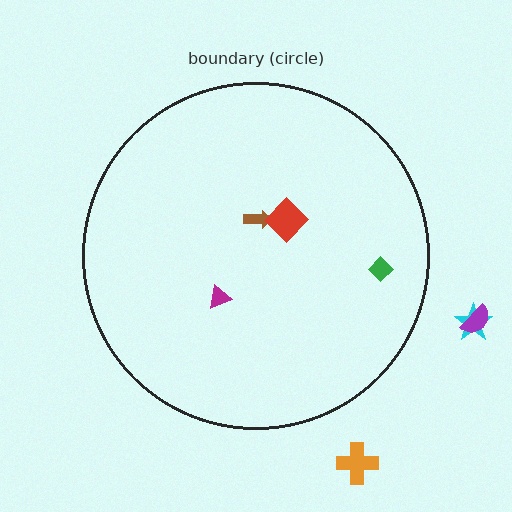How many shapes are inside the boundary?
4 inside, 3 outside.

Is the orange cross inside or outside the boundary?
Outside.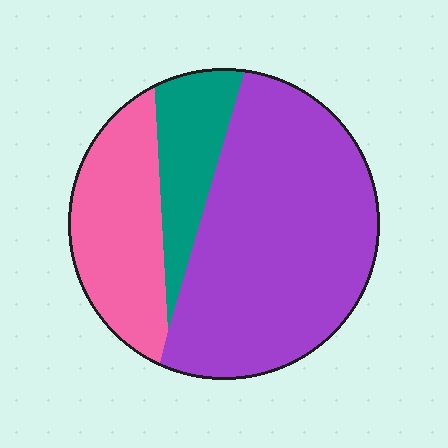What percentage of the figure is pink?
Pink takes up about one quarter (1/4) of the figure.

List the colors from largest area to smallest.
From largest to smallest: purple, pink, teal.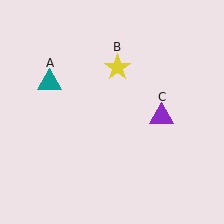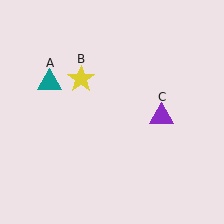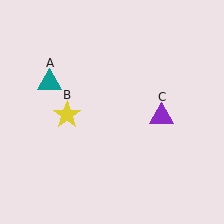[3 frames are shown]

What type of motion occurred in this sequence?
The yellow star (object B) rotated counterclockwise around the center of the scene.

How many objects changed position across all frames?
1 object changed position: yellow star (object B).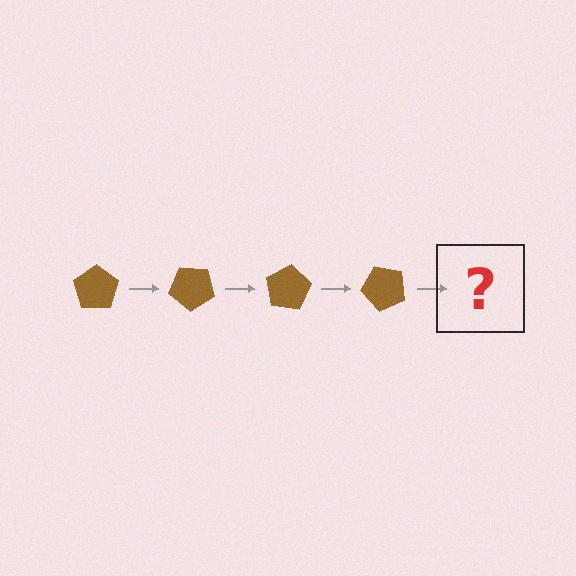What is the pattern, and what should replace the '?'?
The pattern is that the pentagon rotates 40 degrees each step. The '?' should be a brown pentagon rotated 160 degrees.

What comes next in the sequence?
The next element should be a brown pentagon rotated 160 degrees.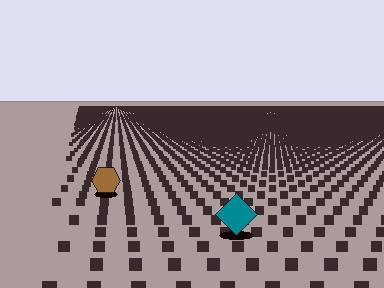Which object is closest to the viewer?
The teal diamond is closest. The texture marks near it are larger and more spread out.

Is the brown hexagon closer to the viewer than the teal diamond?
No. The teal diamond is closer — you can tell from the texture gradient: the ground texture is coarser near it.